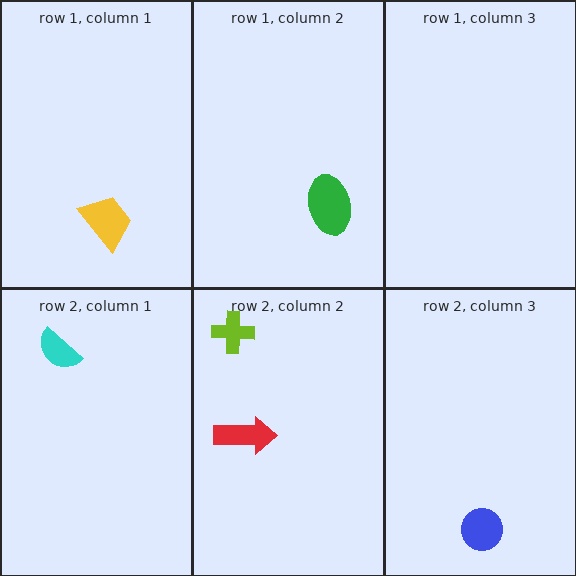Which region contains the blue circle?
The row 2, column 3 region.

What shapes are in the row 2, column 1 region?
The cyan semicircle.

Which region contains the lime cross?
The row 2, column 2 region.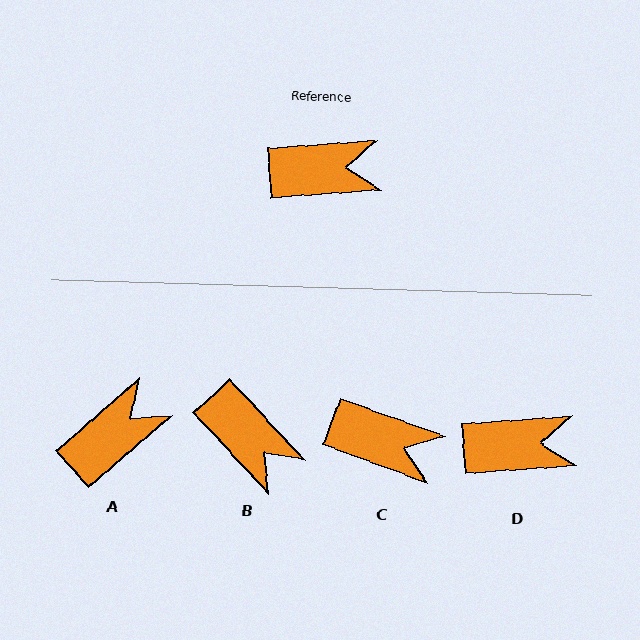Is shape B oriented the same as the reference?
No, it is off by about 51 degrees.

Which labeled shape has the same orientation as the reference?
D.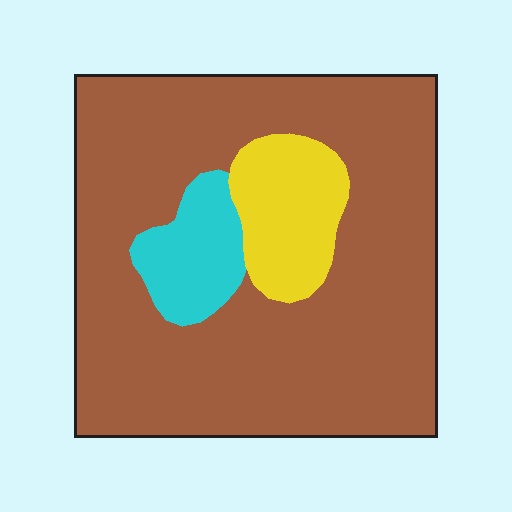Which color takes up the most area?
Brown, at roughly 80%.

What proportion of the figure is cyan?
Cyan takes up about one tenth (1/10) of the figure.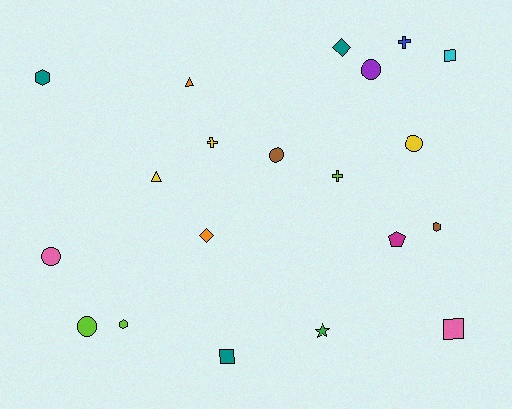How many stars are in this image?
There is 1 star.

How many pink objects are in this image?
There are 2 pink objects.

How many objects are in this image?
There are 20 objects.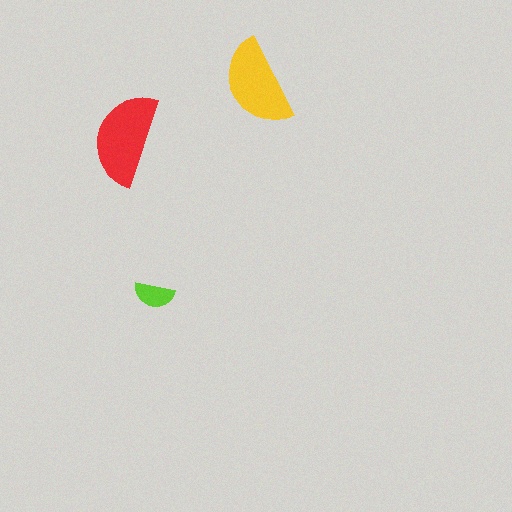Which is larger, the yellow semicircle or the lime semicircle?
The yellow one.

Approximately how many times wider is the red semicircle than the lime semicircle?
About 2.5 times wider.